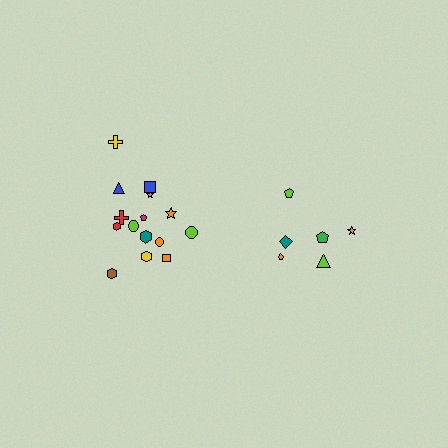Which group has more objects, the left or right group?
The left group.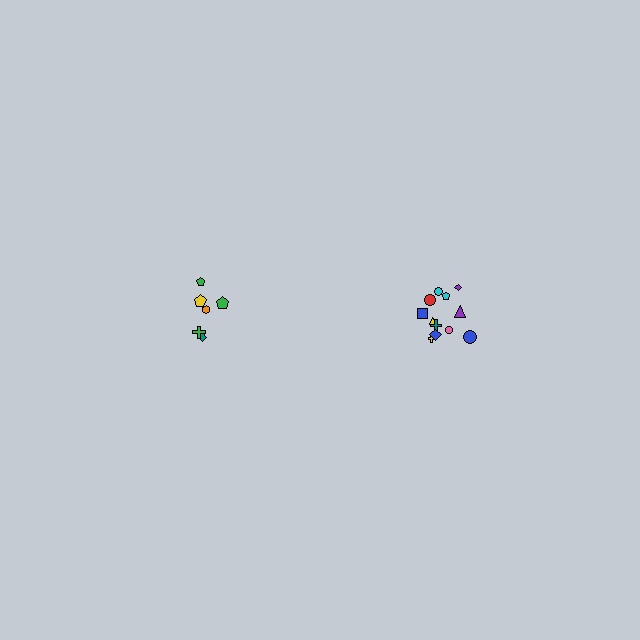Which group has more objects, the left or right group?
The right group.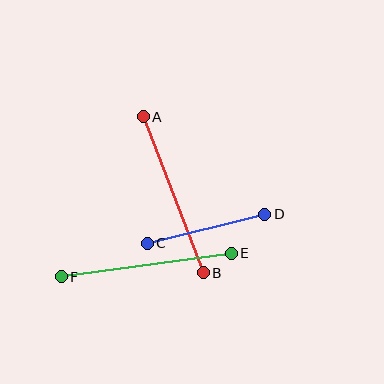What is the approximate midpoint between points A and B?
The midpoint is at approximately (173, 195) pixels.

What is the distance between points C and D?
The distance is approximately 121 pixels.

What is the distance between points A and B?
The distance is approximately 167 pixels.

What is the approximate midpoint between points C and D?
The midpoint is at approximately (206, 229) pixels.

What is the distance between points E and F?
The distance is approximately 171 pixels.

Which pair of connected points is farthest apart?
Points E and F are farthest apart.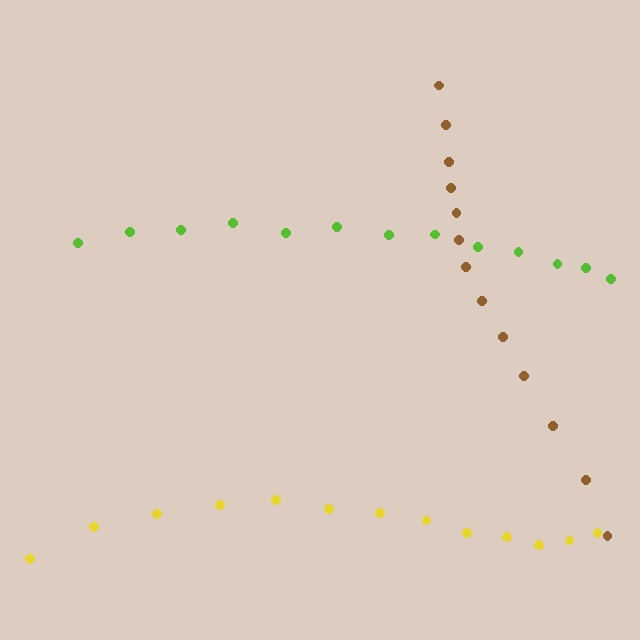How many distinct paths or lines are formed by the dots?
There are 3 distinct paths.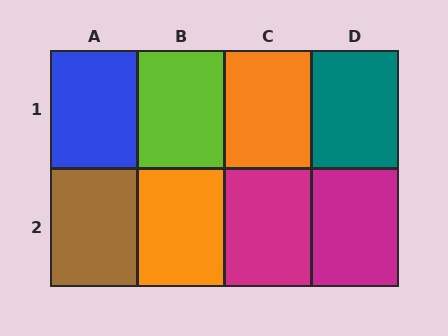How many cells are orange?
2 cells are orange.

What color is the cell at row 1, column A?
Blue.